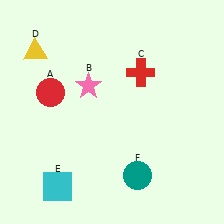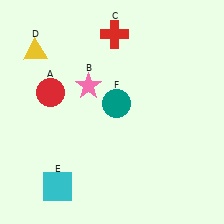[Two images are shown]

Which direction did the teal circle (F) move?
The teal circle (F) moved up.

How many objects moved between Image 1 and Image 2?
2 objects moved between the two images.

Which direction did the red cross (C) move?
The red cross (C) moved up.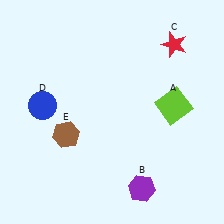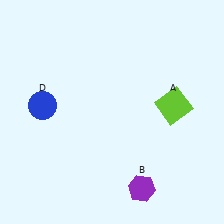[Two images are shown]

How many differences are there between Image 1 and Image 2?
There are 2 differences between the two images.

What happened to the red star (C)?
The red star (C) was removed in Image 2. It was in the top-right area of Image 1.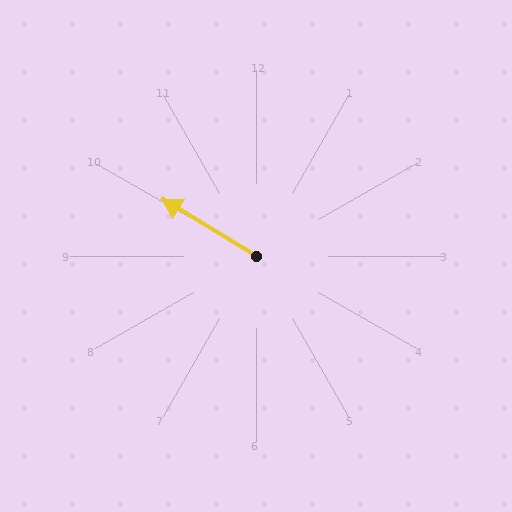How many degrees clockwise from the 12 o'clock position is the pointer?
Approximately 301 degrees.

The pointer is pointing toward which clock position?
Roughly 10 o'clock.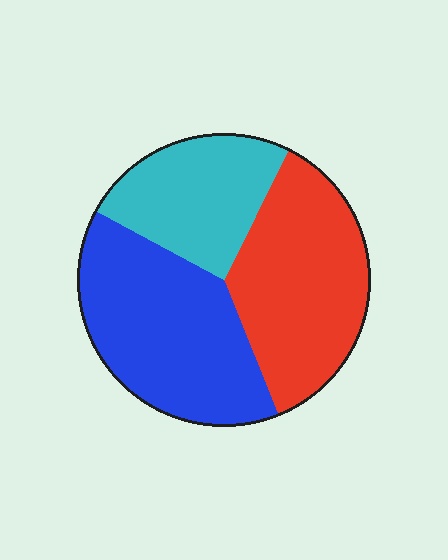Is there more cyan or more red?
Red.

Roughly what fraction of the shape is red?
Red takes up about three eighths (3/8) of the shape.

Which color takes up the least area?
Cyan, at roughly 25%.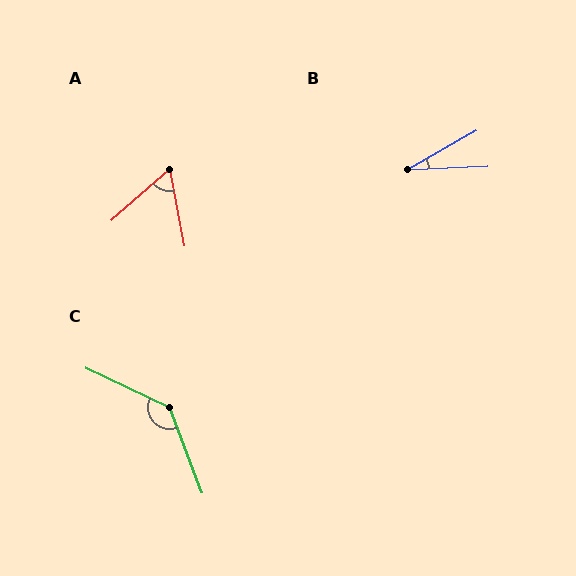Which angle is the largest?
C, at approximately 136 degrees.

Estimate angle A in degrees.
Approximately 59 degrees.